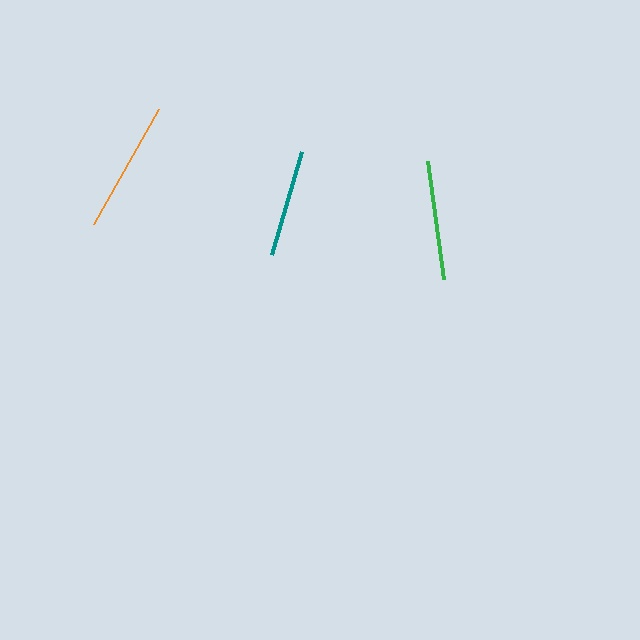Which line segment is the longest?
The orange line is the longest at approximately 133 pixels.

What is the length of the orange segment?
The orange segment is approximately 133 pixels long.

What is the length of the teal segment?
The teal segment is approximately 107 pixels long.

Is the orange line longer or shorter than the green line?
The orange line is longer than the green line.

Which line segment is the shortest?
The teal line is the shortest at approximately 107 pixels.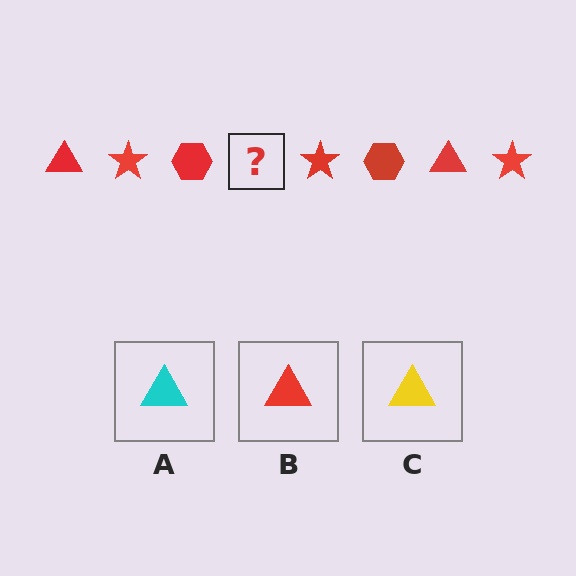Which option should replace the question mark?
Option B.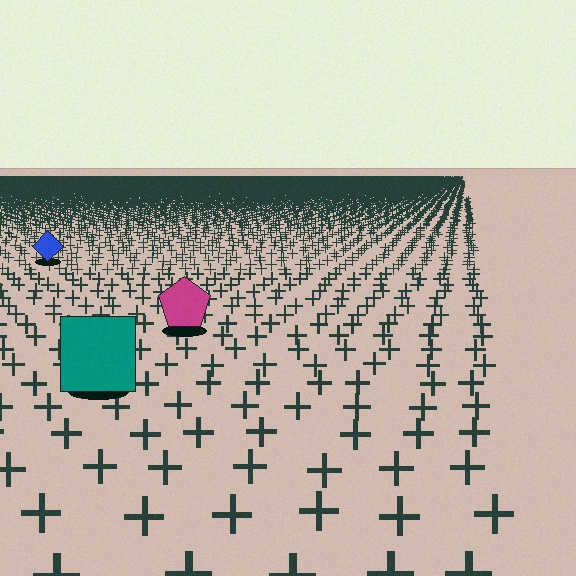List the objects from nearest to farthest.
From nearest to farthest: the teal square, the magenta pentagon, the blue diamond.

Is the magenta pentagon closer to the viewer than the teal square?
No. The teal square is closer — you can tell from the texture gradient: the ground texture is coarser near it.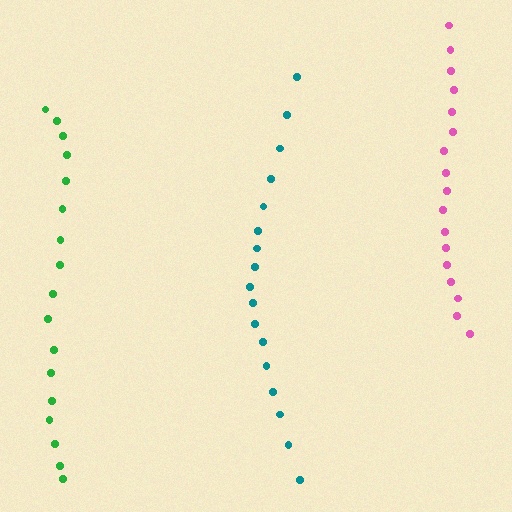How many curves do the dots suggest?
There are 3 distinct paths.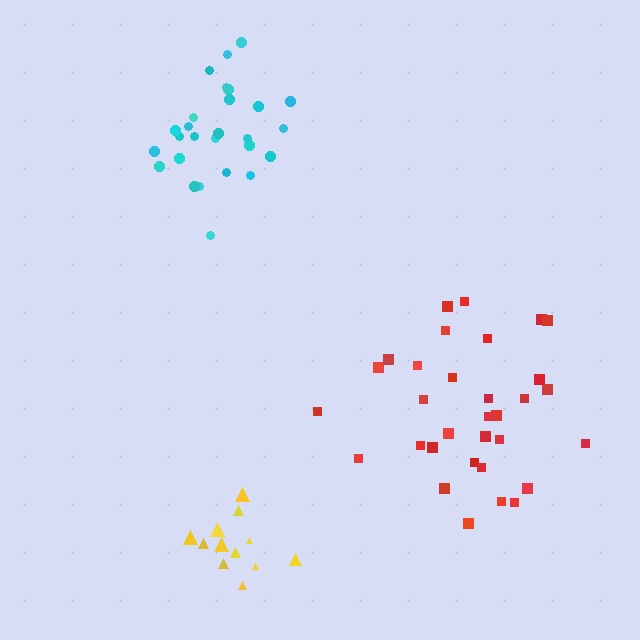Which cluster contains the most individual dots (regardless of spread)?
Red (32).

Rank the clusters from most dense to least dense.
yellow, cyan, red.